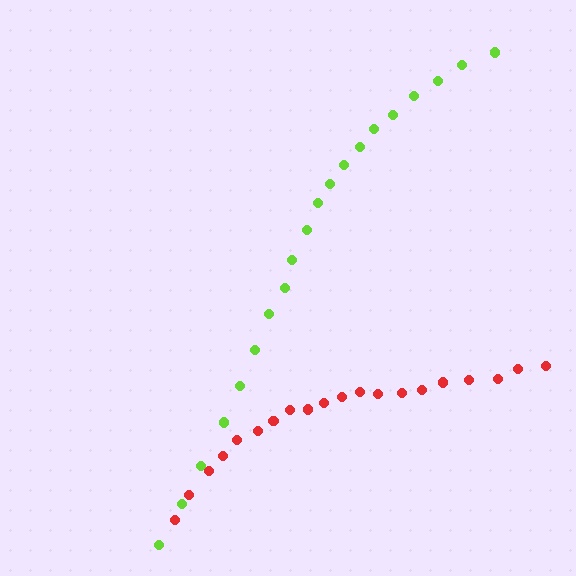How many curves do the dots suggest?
There are 2 distinct paths.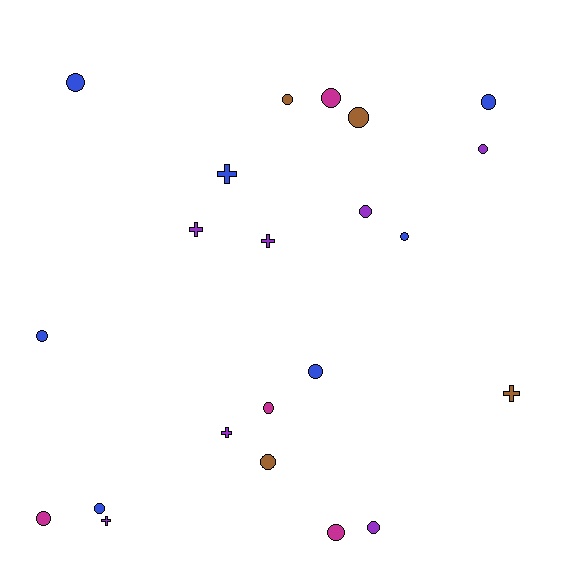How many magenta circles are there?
There are 4 magenta circles.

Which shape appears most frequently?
Circle, with 16 objects.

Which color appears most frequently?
Purple, with 7 objects.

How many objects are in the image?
There are 22 objects.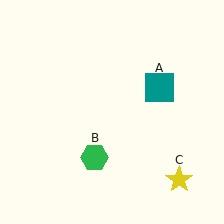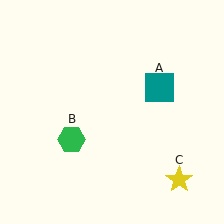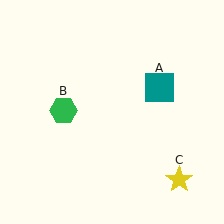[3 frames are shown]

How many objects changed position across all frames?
1 object changed position: green hexagon (object B).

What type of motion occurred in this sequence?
The green hexagon (object B) rotated clockwise around the center of the scene.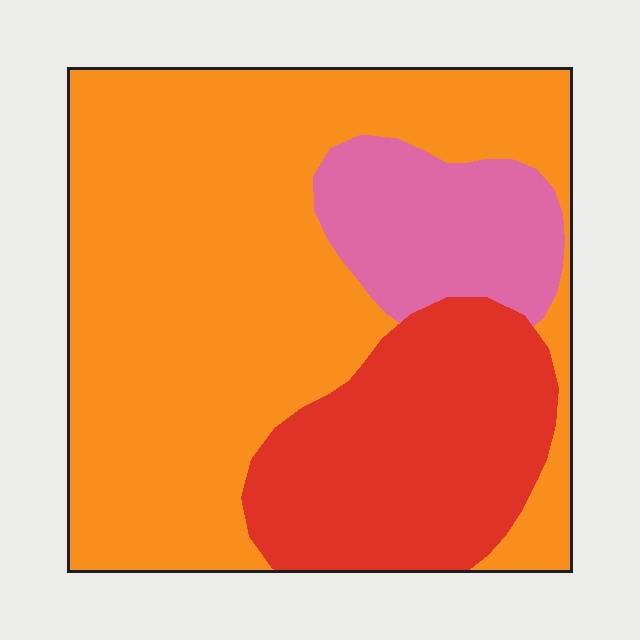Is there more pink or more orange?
Orange.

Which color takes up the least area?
Pink, at roughly 15%.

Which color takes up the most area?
Orange, at roughly 60%.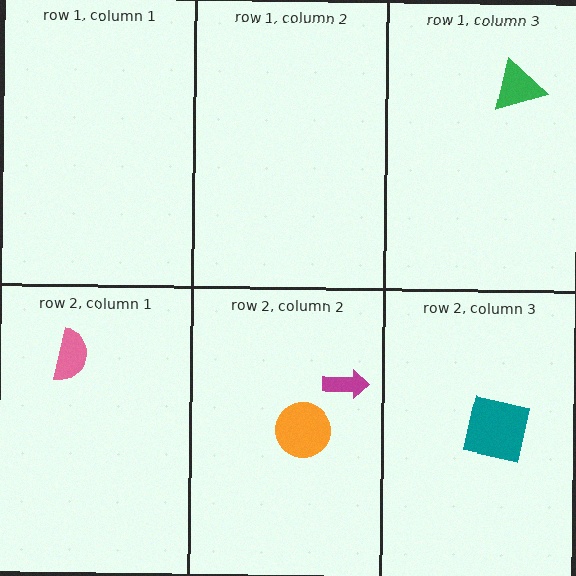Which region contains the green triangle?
The row 1, column 3 region.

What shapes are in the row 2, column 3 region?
The teal square.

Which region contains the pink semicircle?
The row 2, column 1 region.